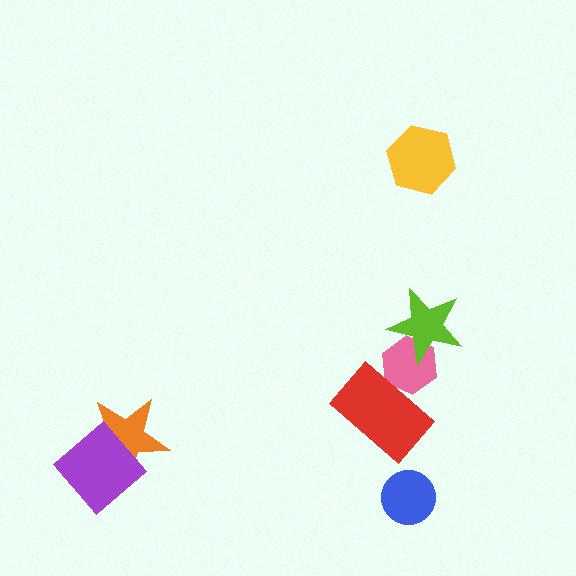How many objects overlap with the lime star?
1 object overlaps with the lime star.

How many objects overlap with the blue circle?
0 objects overlap with the blue circle.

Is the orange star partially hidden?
Yes, it is partially covered by another shape.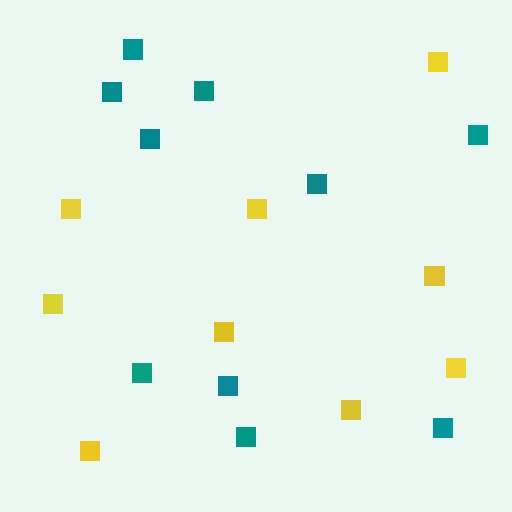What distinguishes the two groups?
There are 2 groups: one group of teal squares (10) and one group of yellow squares (9).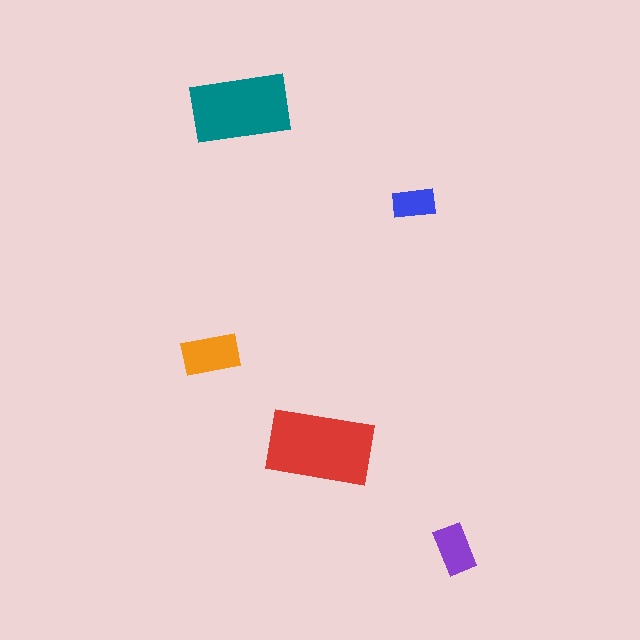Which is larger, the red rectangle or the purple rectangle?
The red one.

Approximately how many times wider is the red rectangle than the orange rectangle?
About 2 times wider.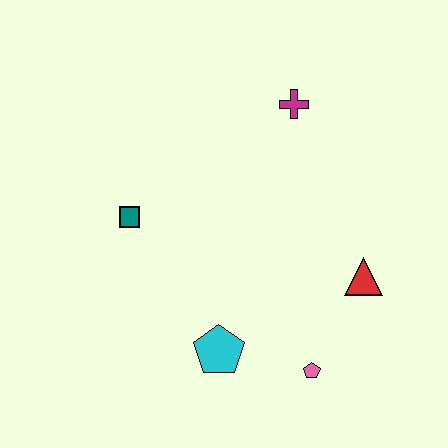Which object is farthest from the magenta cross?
The pink pentagon is farthest from the magenta cross.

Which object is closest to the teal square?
The cyan pentagon is closest to the teal square.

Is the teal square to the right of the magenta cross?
No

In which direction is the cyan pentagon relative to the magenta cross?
The cyan pentagon is below the magenta cross.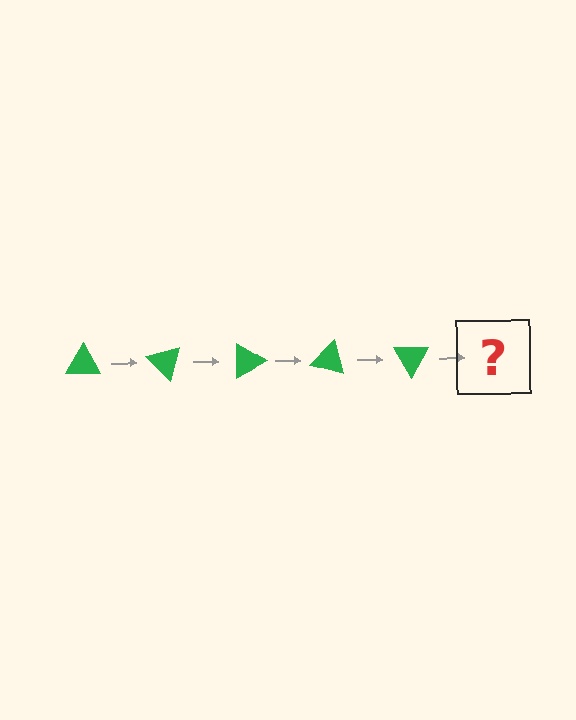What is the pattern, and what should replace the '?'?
The pattern is that the triangle rotates 45 degrees each step. The '?' should be a green triangle rotated 225 degrees.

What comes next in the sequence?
The next element should be a green triangle rotated 225 degrees.